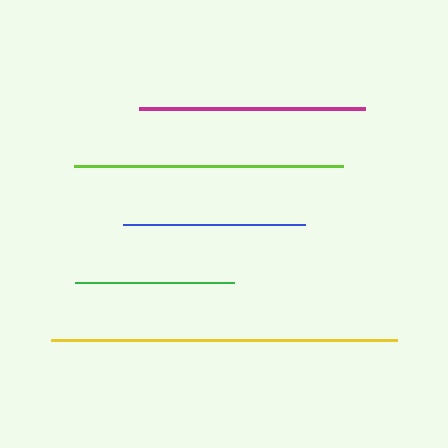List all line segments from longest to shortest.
From longest to shortest: yellow, lime, magenta, blue, green.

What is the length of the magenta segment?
The magenta segment is approximately 226 pixels long.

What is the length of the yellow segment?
The yellow segment is approximately 346 pixels long.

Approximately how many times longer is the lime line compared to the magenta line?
The lime line is approximately 1.2 times the length of the magenta line.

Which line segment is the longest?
The yellow line is the longest at approximately 346 pixels.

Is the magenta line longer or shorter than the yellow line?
The yellow line is longer than the magenta line.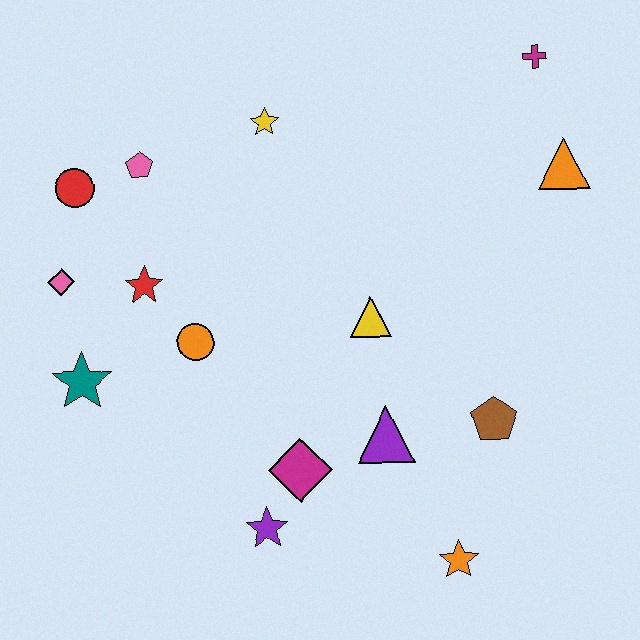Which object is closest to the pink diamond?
The red star is closest to the pink diamond.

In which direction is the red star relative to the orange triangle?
The red star is to the left of the orange triangle.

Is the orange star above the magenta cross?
No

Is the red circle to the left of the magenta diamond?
Yes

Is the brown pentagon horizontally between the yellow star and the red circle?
No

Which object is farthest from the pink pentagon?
The orange star is farthest from the pink pentagon.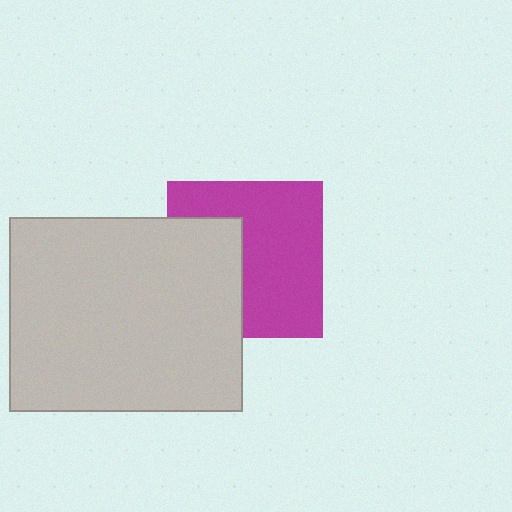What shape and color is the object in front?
The object in front is a light gray rectangle.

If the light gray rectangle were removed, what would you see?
You would see the complete magenta square.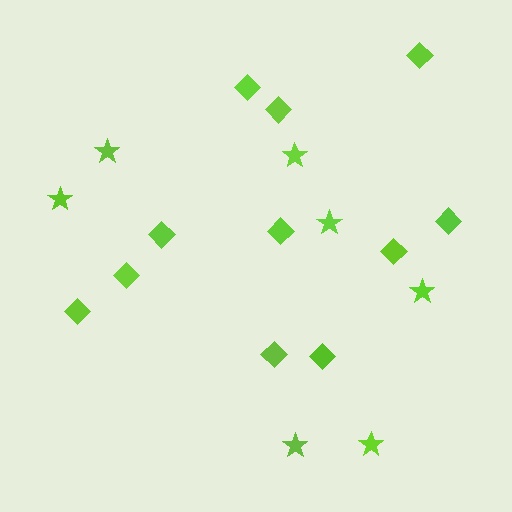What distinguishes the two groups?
There are 2 groups: one group of diamonds (11) and one group of stars (7).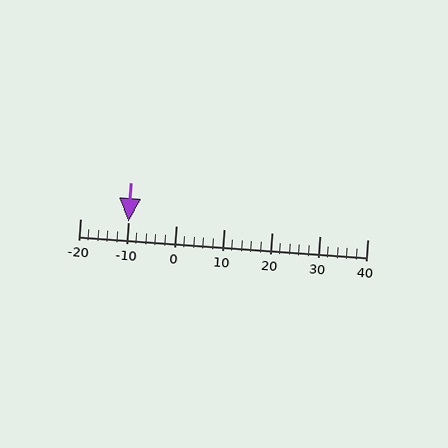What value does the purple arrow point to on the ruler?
The purple arrow points to approximately -10.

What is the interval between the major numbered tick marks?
The major tick marks are spaced 10 units apart.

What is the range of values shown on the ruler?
The ruler shows values from -20 to 40.